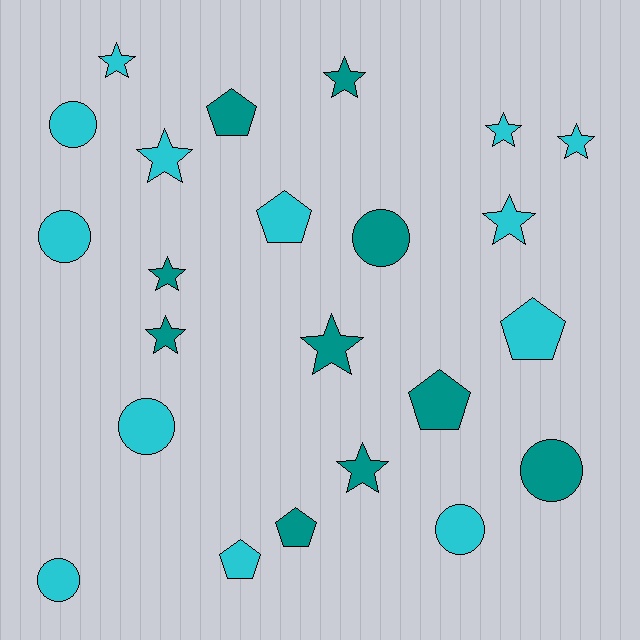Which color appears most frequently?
Cyan, with 13 objects.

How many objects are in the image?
There are 23 objects.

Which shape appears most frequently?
Star, with 10 objects.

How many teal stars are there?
There are 5 teal stars.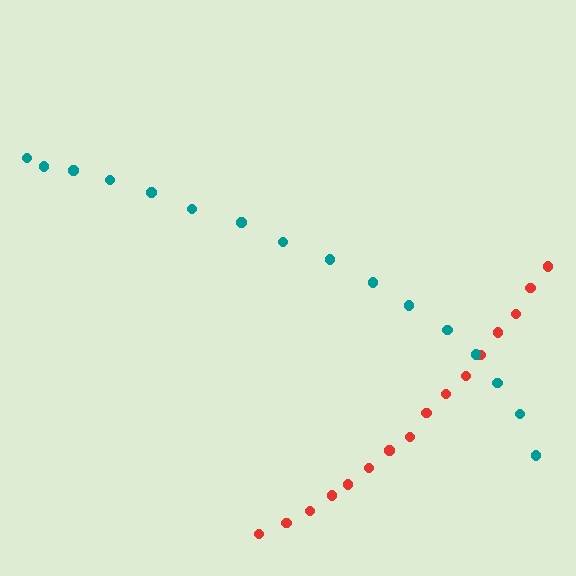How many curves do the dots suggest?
There are 2 distinct paths.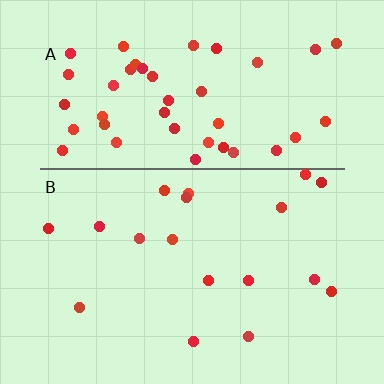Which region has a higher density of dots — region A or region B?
A (the top).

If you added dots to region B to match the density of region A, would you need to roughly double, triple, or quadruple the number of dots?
Approximately triple.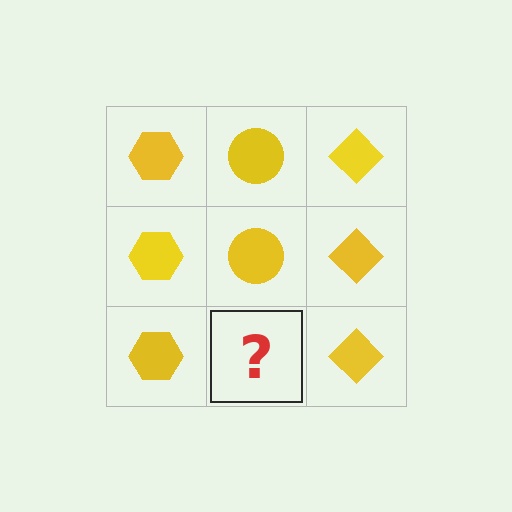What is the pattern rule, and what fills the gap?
The rule is that each column has a consistent shape. The gap should be filled with a yellow circle.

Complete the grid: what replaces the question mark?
The question mark should be replaced with a yellow circle.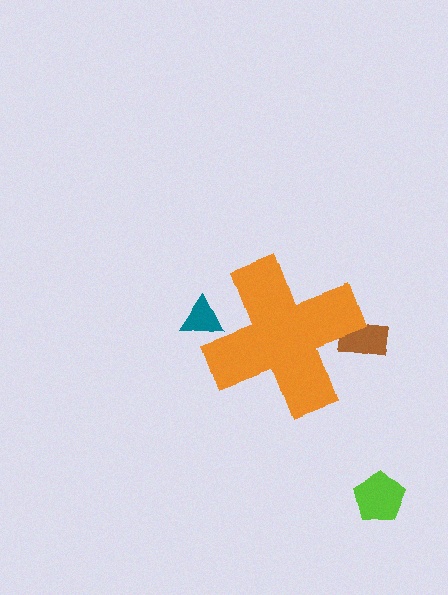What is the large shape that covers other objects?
An orange cross.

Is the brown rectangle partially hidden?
Yes, the brown rectangle is partially hidden behind the orange cross.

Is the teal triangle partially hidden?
Yes, the teal triangle is partially hidden behind the orange cross.